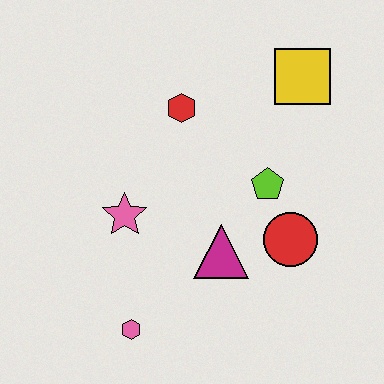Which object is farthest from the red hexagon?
The pink hexagon is farthest from the red hexagon.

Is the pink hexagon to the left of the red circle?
Yes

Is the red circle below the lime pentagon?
Yes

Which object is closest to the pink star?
The magenta triangle is closest to the pink star.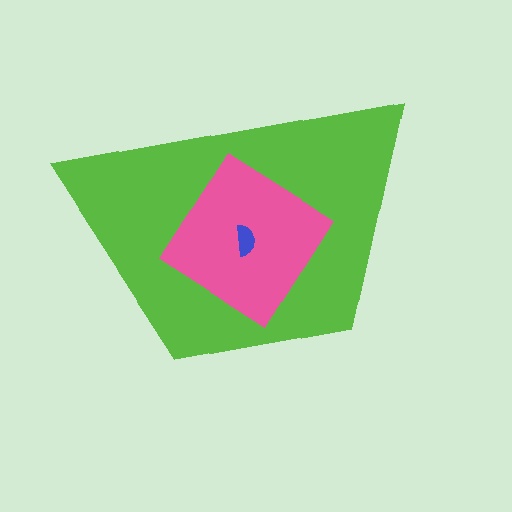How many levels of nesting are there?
3.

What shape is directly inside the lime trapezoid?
The pink diamond.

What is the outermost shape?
The lime trapezoid.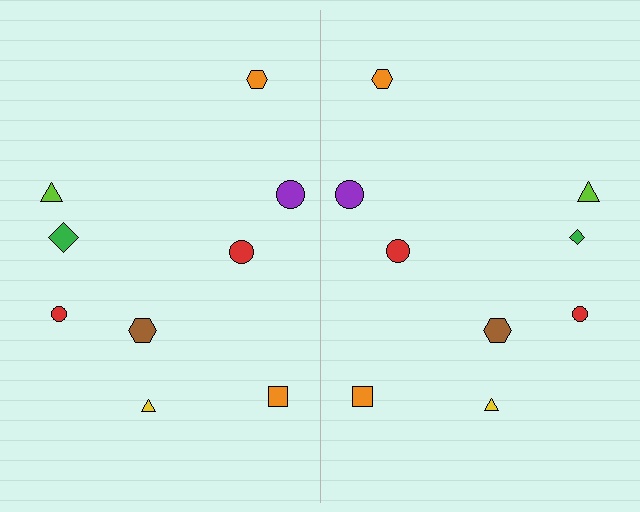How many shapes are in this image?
There are 18 shapes in this image.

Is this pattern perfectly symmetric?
No, the pattern is not perfectly symmetric. The green diamond on the right side has a different size than its mirror counterpart.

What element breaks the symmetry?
The green diamond on the right side has a different size than its mirror counterpart.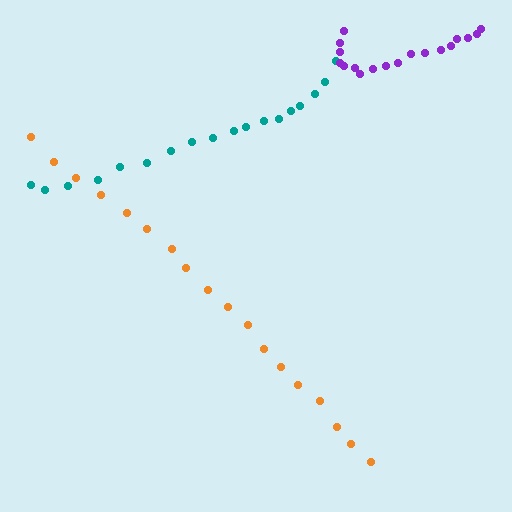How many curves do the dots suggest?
There are 3 distinct paths.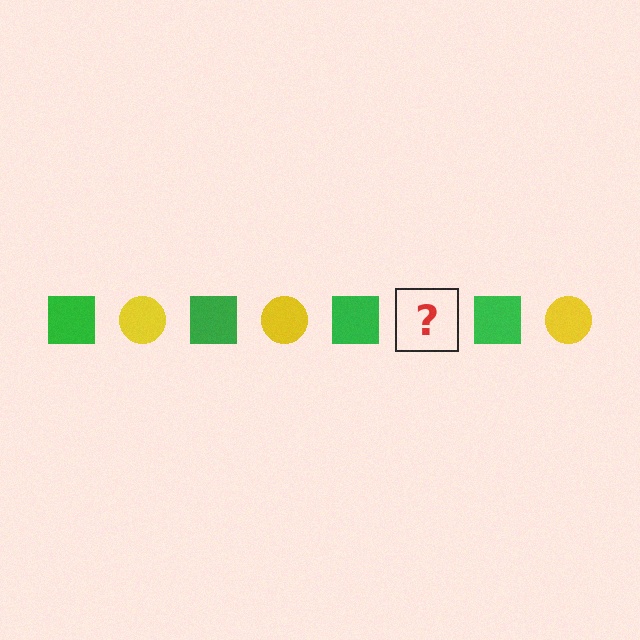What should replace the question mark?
The question mark should be replaced with a yellow circle.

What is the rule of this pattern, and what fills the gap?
The rule is that the pattern alternates between green square and yellow circle. The gap should be filled with a yellow circle.